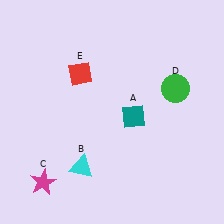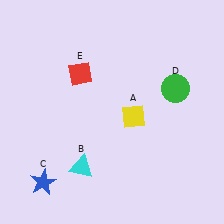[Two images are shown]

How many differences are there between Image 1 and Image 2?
There are 2 differences between the two images.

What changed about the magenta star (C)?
In Image 1, C is magenta. In Image 2, it changed to blue.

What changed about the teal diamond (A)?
In Image 1, A is teal. In Image 2, it changed to yellow.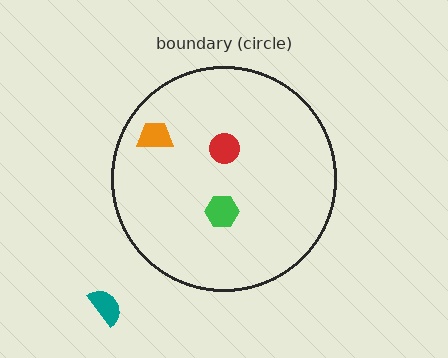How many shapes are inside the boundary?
3 inside, 1 outside.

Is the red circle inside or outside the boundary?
Inside.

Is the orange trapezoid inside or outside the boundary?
Inside.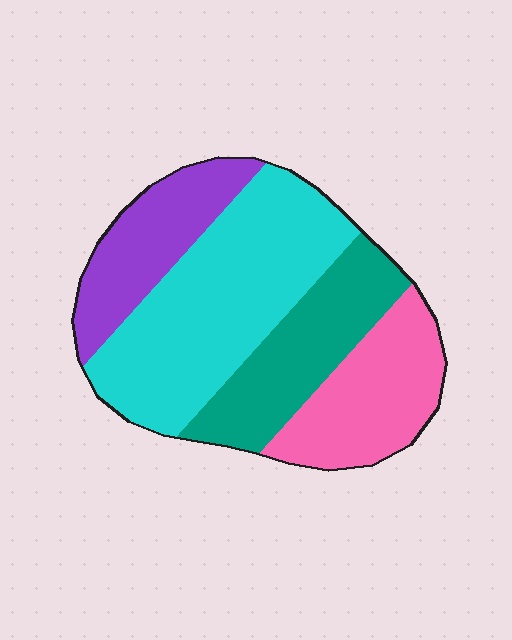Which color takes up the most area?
Cyan, at roughly 40%.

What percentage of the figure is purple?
Purple covers roughly 20% of the figure.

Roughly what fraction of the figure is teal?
Teal covers roughly 20% of the figure.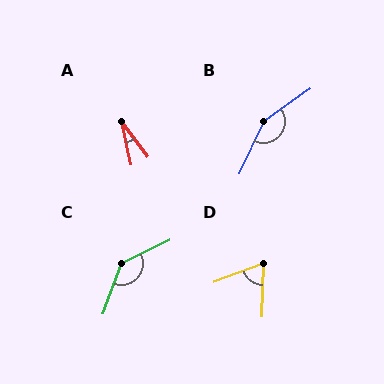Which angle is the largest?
B, at approximately 150 degrees.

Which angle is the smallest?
A, at approximately 24 degrees.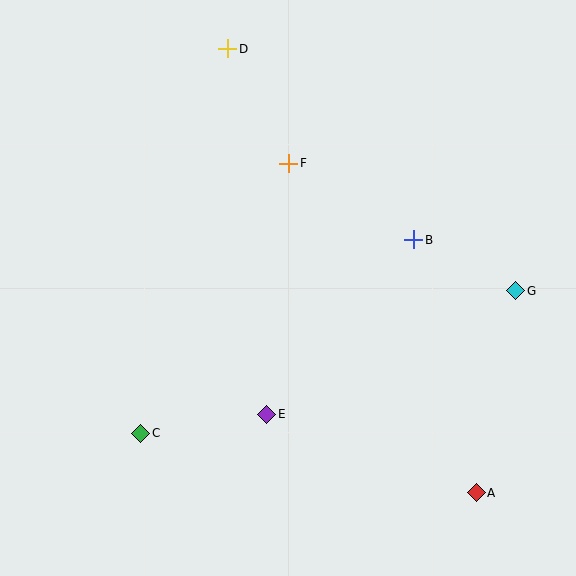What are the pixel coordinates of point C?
Point C is at (141, 433).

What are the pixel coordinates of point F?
Point F is at (289, 163).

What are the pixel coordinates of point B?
Point B is at (414, 240).